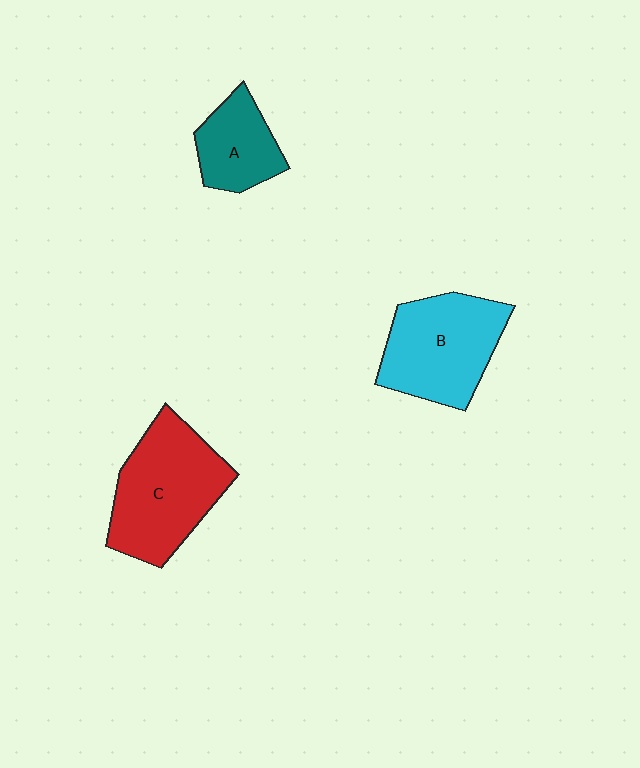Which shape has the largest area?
Shape C (red).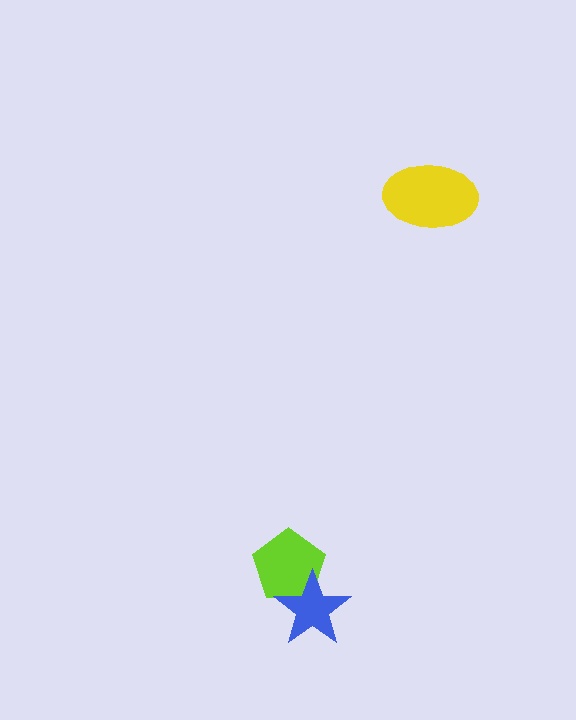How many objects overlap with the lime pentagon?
1 object overlaps with the lime pentagon.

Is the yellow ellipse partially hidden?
No, no other shape covers it.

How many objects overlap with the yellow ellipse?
0 objects overlap with the yellow ellipse.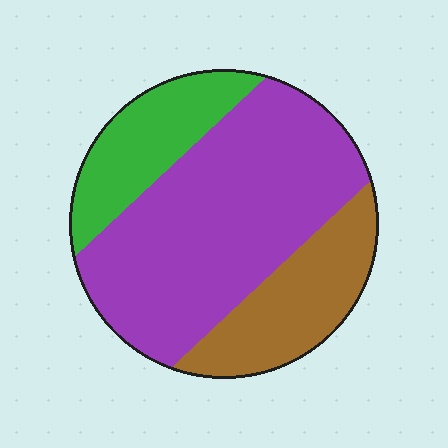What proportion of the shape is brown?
Brown takes up about one quarter (1/4) of the shape.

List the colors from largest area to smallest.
From largest to smallest: purple, brown, green.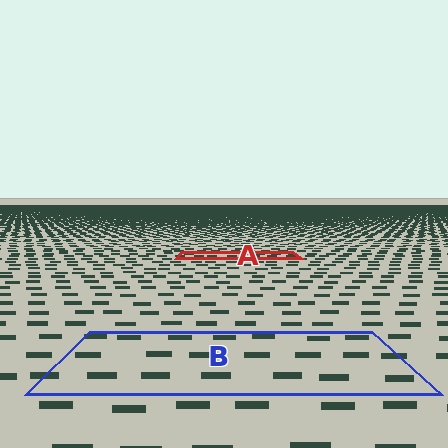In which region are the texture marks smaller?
The texture marks are smaller in region A, because it is farther away.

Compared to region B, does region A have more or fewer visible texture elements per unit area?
Region A has more texture elements per unit area — they are packed more densely because it is farther away.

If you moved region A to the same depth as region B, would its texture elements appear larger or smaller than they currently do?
They would appear larger. At a closer depth, the same texture elements are projected at a bigger on-screen size.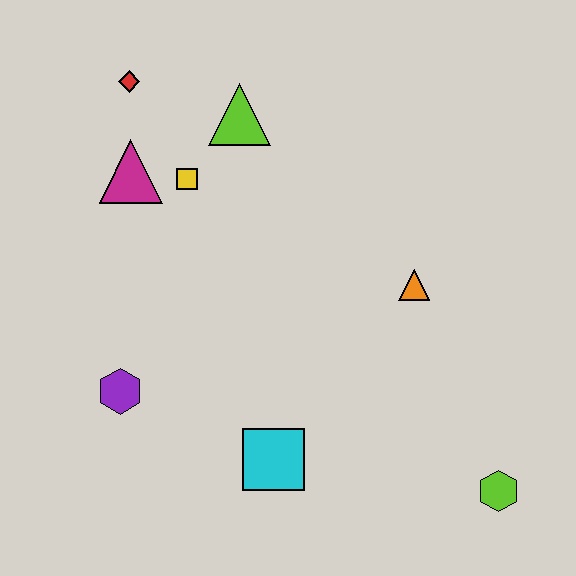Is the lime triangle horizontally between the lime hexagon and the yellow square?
Yes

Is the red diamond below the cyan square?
No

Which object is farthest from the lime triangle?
The lime hexagon is farthest from the lime triangle.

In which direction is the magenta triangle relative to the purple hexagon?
The magenta triangle is above the purple hexagon.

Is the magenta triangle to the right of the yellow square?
No